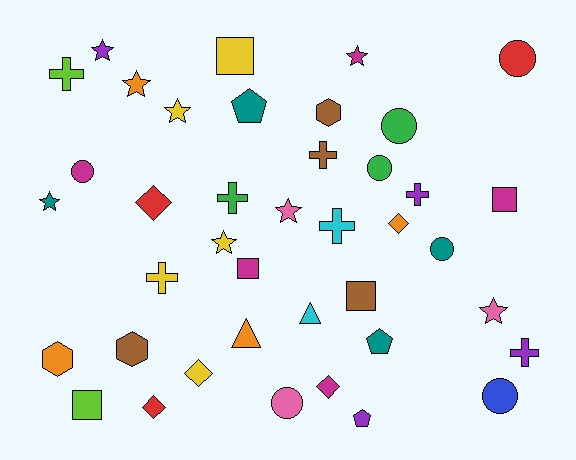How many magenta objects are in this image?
There are 5 magenta objects.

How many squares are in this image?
There are 5 squares.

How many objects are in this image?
There are 40 objects.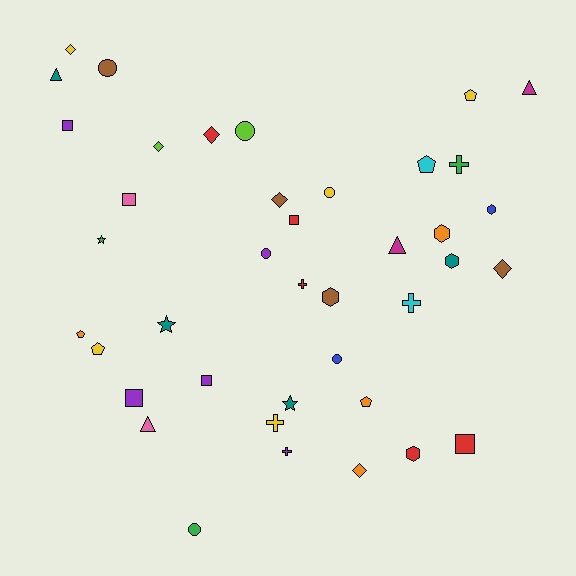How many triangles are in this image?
There are 4 triangles.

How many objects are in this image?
There are 40 objects.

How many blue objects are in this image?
There are 2 blue objects.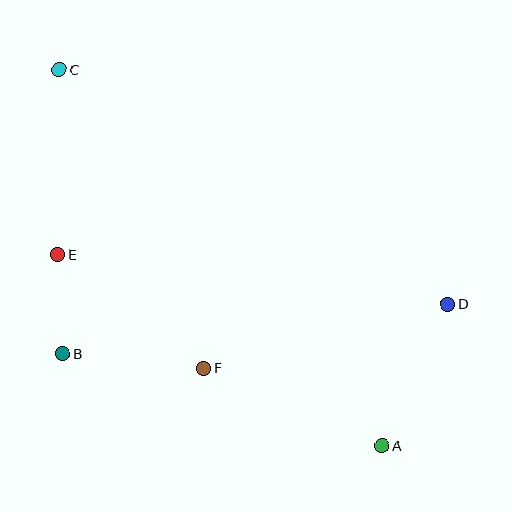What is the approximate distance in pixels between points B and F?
The distance between B and F is approximately 142 pixels.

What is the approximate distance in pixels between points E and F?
The distance between E and F is approximately 185 pixels.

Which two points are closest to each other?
Points B and E are closest to each other.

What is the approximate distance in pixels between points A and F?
The distance between A and F is approximately 195 pixels.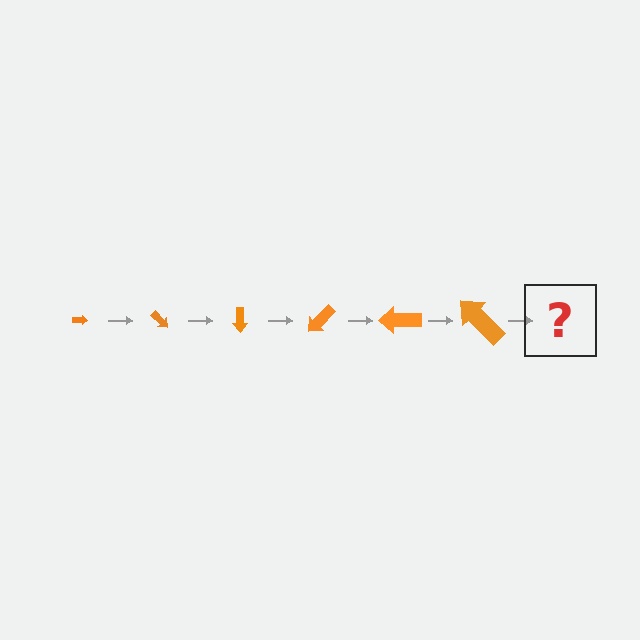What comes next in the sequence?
The next element should be an arrow, larger than the previous one and rotated 270 degrees from the start.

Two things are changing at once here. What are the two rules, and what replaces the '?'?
The two rules are that the arrow grows larger each step and it rotates 45 degrees each step. The '?' should be an arrow, larger than the previous one and rotated 270 degrees from the start.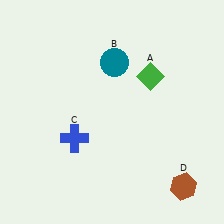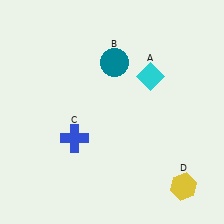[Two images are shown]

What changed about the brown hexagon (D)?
In Image 1, D is brown. In Image 2, it changed to yellow.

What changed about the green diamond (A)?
In Image 1, A is green. In Image 2, it changed to cyan.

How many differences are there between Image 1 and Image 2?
There are 2 differences between the two images.